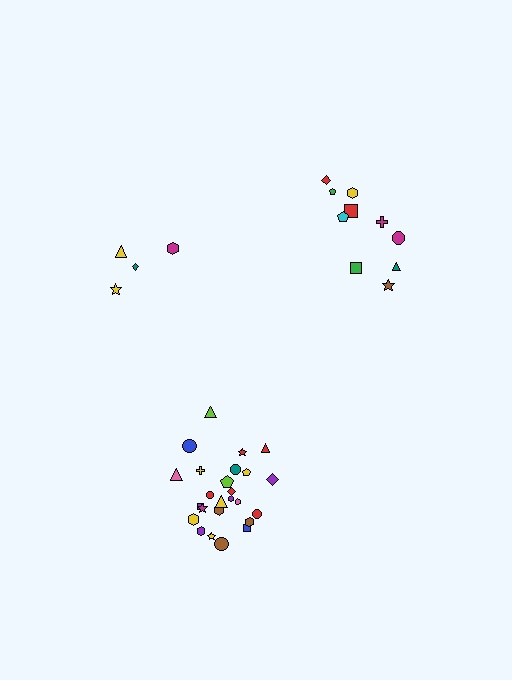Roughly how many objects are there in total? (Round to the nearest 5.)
Roughly 40 objects in total.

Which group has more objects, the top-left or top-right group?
The top-right group.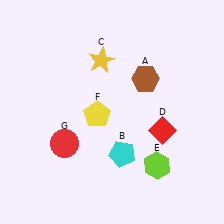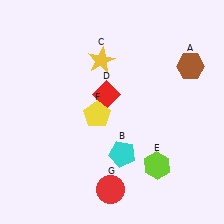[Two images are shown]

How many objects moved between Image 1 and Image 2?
3 objects moved between the two images.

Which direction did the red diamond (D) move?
The red diamond (D) moved left.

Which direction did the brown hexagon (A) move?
The brown hexagon (A) moved right.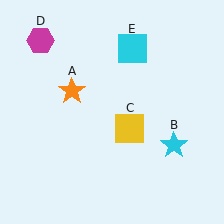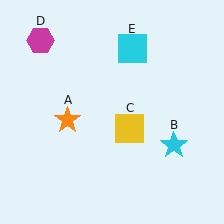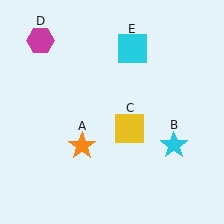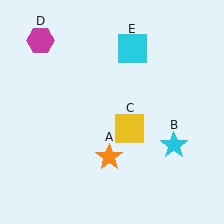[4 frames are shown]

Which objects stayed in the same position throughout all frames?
Cyan star (object B) and yellow square (object C) and magenta hexagon (object D) and cyan square (object E) remained stationary.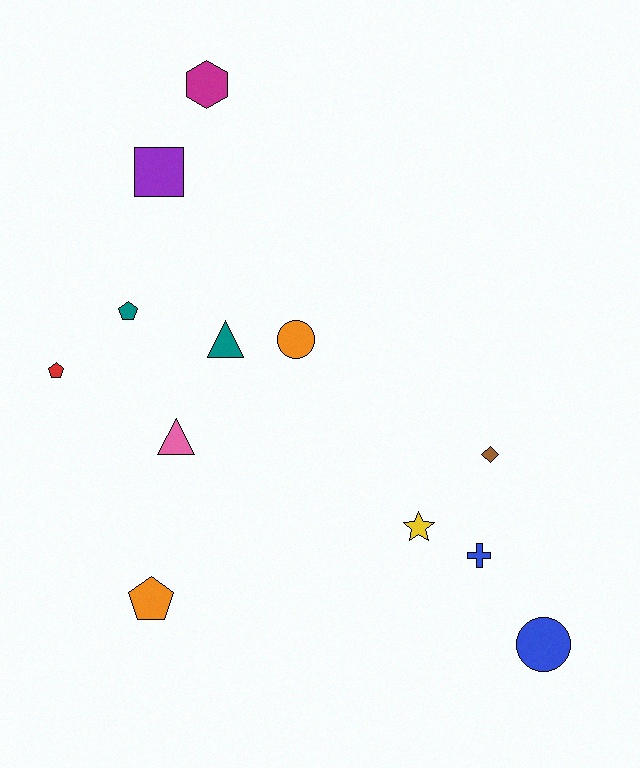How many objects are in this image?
There are 12 objects.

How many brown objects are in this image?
There is 1 brown object.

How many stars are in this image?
There is 1 star.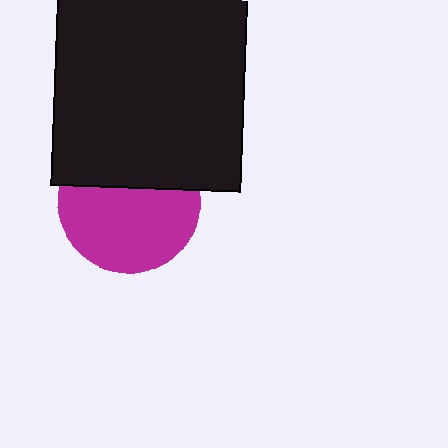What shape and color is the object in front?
The object in front is a black rectangle.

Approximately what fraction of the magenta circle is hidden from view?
Roughly 38% of the magenta circle is hidden behind the black rectangle.